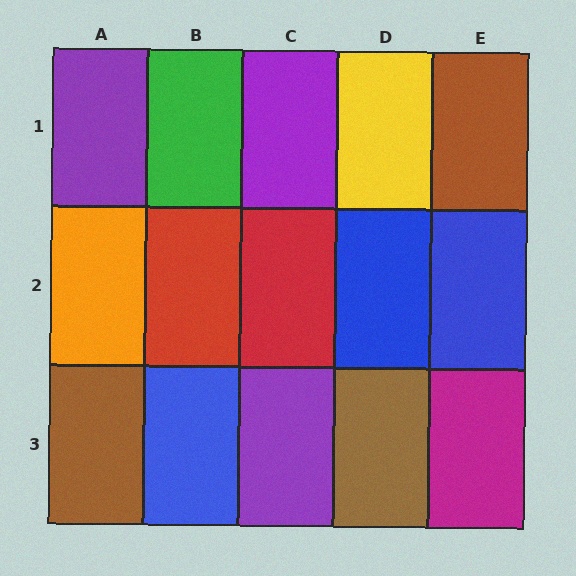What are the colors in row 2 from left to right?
Orange, red, red, blue, blue.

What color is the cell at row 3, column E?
Magenta.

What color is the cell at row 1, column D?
Yellow.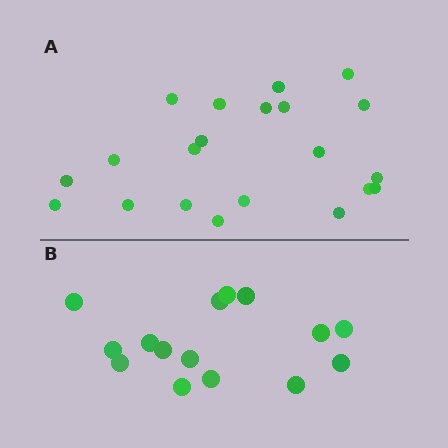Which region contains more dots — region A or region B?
Region A (the top region) has more dots.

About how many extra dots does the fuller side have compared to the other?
Region A has about 6 more dots than region B.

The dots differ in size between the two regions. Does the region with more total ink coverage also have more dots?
No. Region B has more total ink coverage because its dots are larger, but region A actually contains more individual dots. Total area can be misleading — the number of items is what matters here.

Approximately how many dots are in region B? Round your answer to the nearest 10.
About 20 dots. (The exact count is 15, which rounds to 20.)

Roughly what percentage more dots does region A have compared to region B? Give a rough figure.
About 40% more.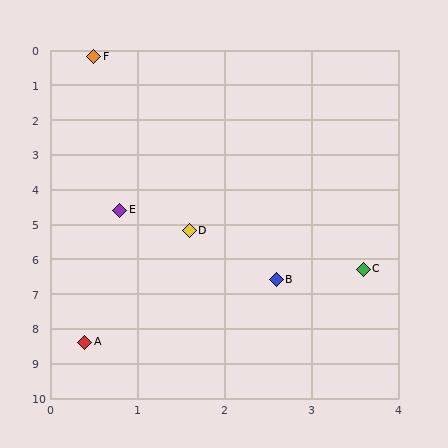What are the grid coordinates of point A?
Point A is at approximately (0.4, 8.4).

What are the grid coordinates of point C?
Point C is at approximately (3.6, 6.3).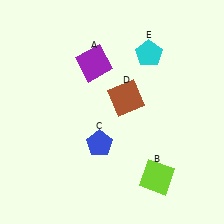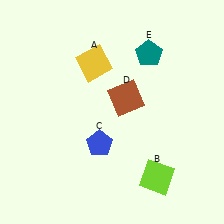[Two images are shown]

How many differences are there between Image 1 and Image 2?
There are 2 differences between the two images.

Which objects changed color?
A changed from purple to yellow. E changed from cyan to teal.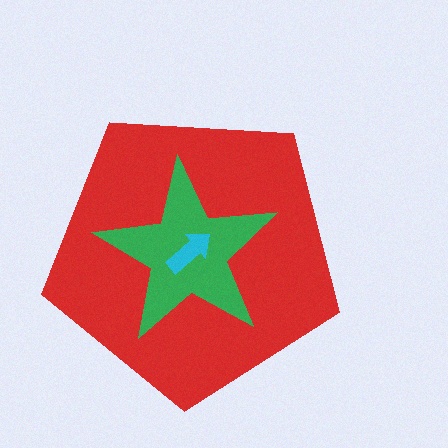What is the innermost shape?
The cyan arrow.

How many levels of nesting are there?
3.